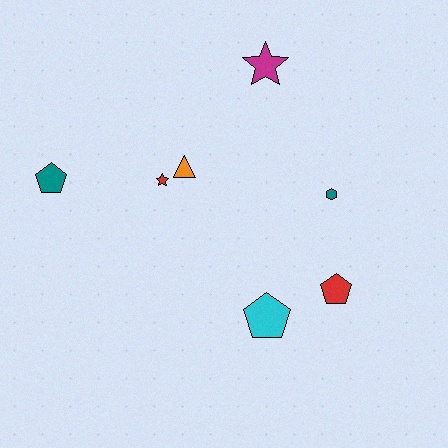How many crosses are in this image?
There are no crosses.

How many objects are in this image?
There are 7 objects.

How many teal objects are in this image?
There are 2 teal objects.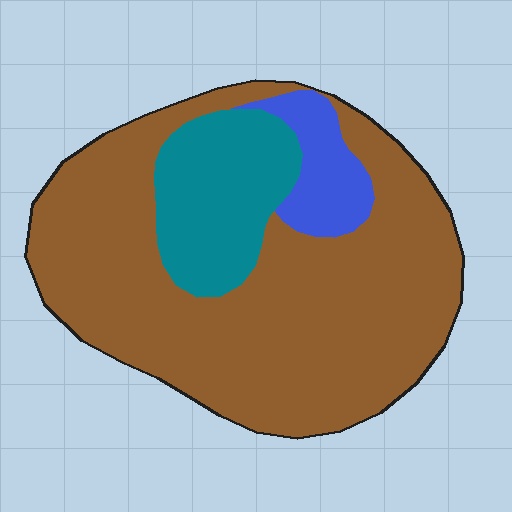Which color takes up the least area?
Blue, at roughly 10%.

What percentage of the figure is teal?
Teal covers about 20% of the figure.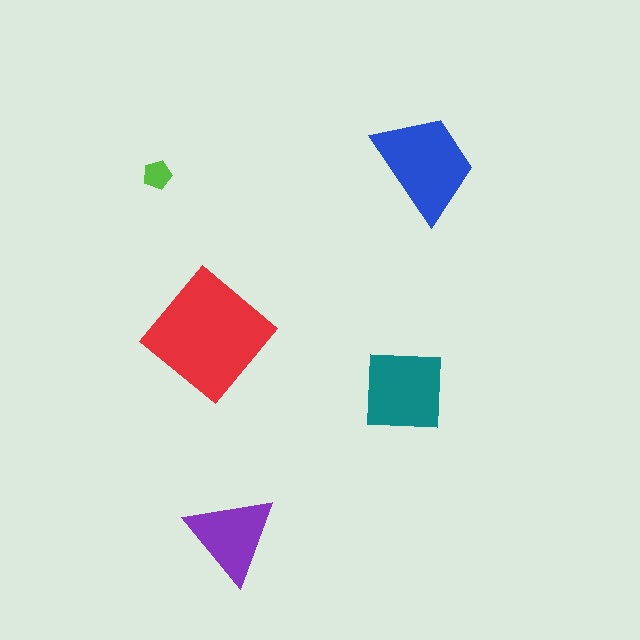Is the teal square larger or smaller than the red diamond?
Smaller.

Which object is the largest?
The red diamond.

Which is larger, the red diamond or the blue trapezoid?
The red diamond.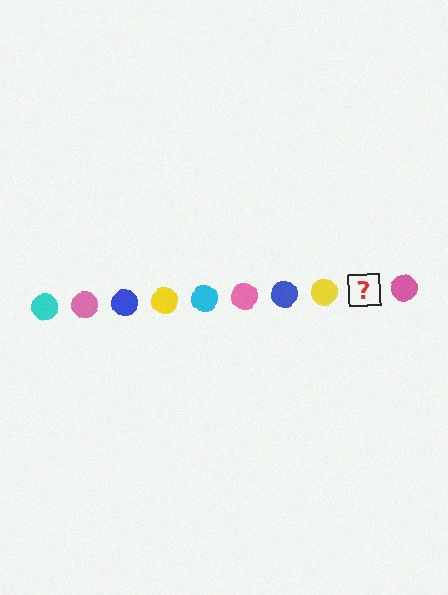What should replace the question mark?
The question mark should be replaced with a cyan circle.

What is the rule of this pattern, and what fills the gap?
The rule is that the pattern cycles through cyan, pink, blue, yellow circles. The gap should be filled with a cyan circle.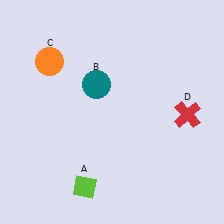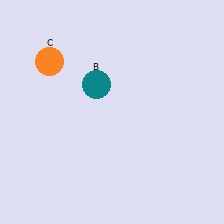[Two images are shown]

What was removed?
The red cross (D), the lime diamond (A) were removed in Image 2.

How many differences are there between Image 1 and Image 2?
There are 2 differences between the two images.